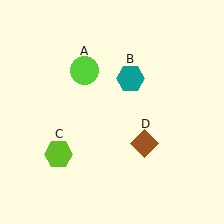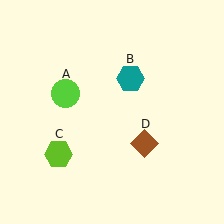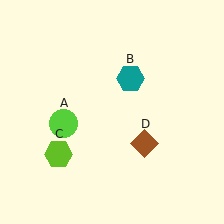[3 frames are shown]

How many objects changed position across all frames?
1 object changed position: lime circle (object A).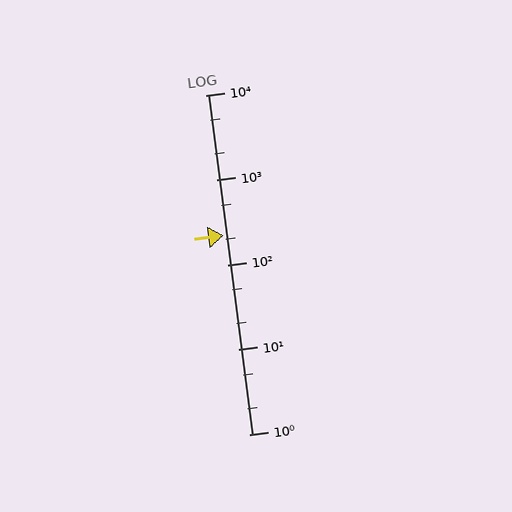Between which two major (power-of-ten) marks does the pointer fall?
The pointer is between 100 and 1000.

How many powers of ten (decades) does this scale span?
The scale spans 4 decades, from 1 to 10000.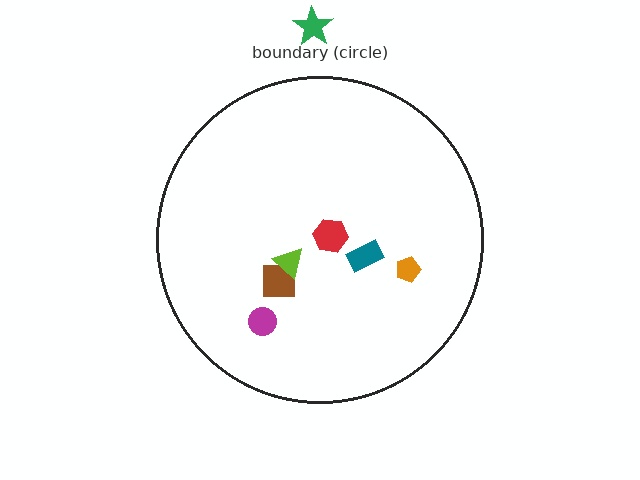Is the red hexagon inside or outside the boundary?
Inside.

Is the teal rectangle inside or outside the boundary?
Inside.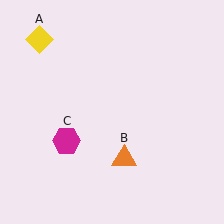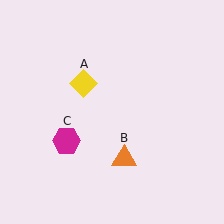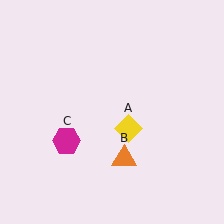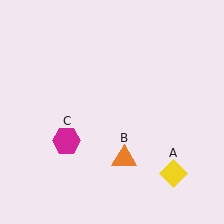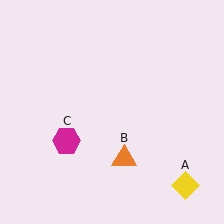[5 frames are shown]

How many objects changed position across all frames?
1 object changed position: yellow diamond (object A).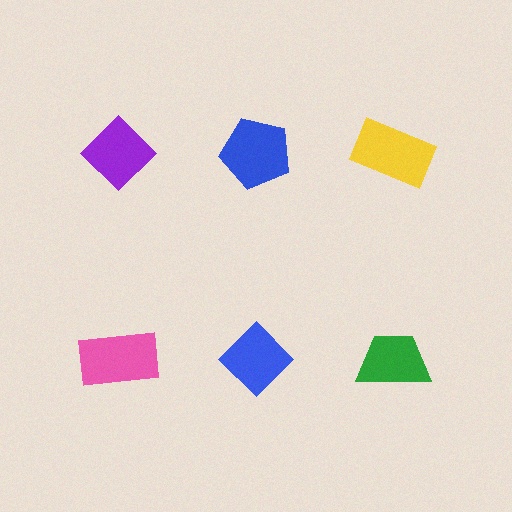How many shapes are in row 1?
3 shapes.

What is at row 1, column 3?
A yellow rectangle.